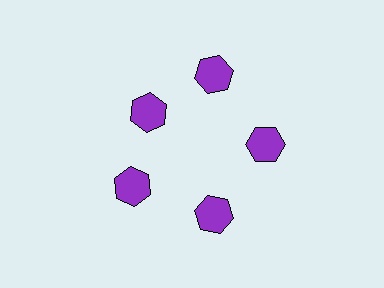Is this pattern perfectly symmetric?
No. The 5 purple hexagons are arranged in a ring, but one element near the 10 o'clock position is pulled inward toward the center, breaking the 5-fold rotational symmetry.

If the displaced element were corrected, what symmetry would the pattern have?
It would have 5-fold rotational symmetry — the pattern would map onto itself every 72 degrees.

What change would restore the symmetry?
The symmetry would be restored by moving it outward, back onto the ring so that all 5 hexagons sit at equal angles and equal distance from the center.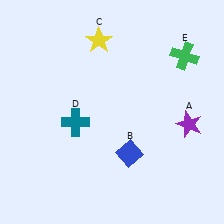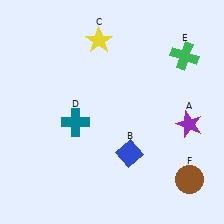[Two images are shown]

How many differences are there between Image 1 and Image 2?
There is 1 difference between the two images.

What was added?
A brown circle (F) was added in Image 2.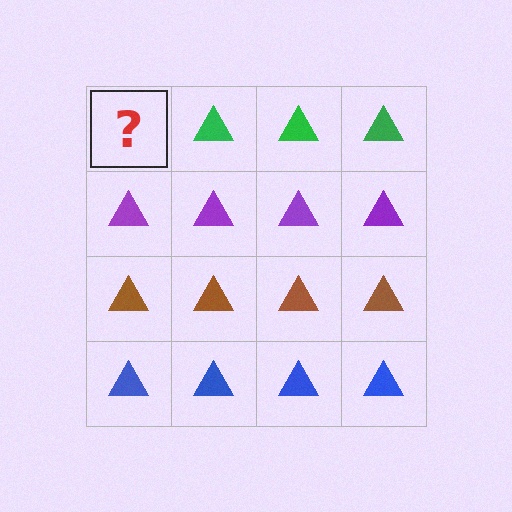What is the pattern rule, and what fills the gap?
The rule is that each row has a consistent color. The gap should be filled with a green triangle.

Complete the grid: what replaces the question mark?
The question mark should be replaced with a green triangle.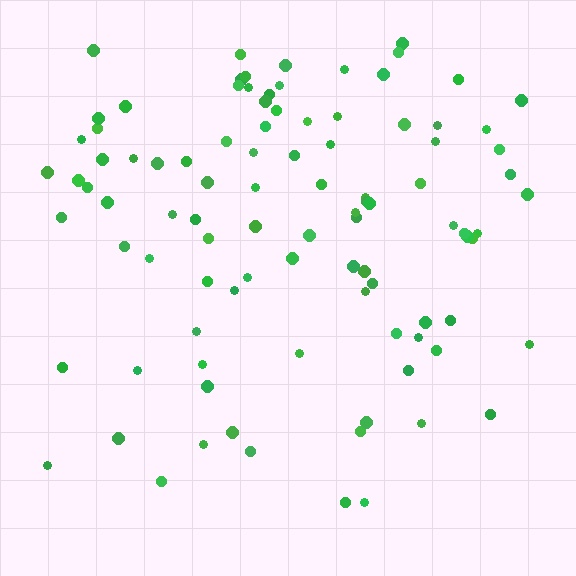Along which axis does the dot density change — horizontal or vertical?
Vertical.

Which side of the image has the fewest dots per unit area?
The bottom.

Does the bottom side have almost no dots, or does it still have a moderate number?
Still a moderate number, just noticeably fewer than the top.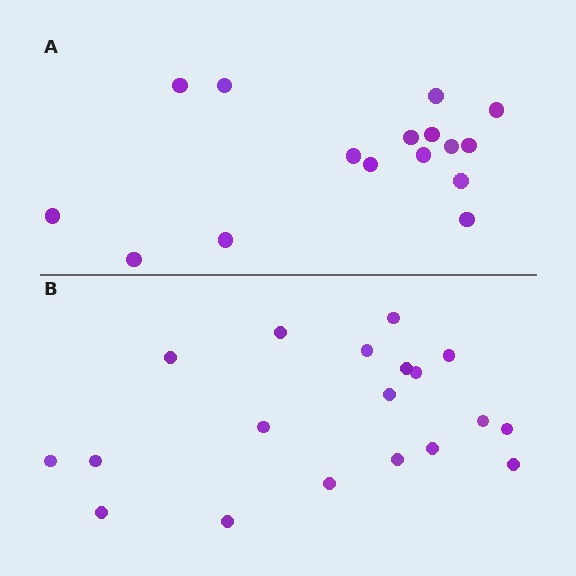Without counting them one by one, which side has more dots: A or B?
Region B (the bottom region) has more dots.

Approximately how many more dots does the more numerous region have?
Region B has just a few more — roughly 2 or 3 more dots than region A.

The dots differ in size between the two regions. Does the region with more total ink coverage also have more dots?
No. Region A has more total ink coverage because its dots are larger, but region B actually contains more individual dots. Total area can be misleading — the number of items is what matters here.